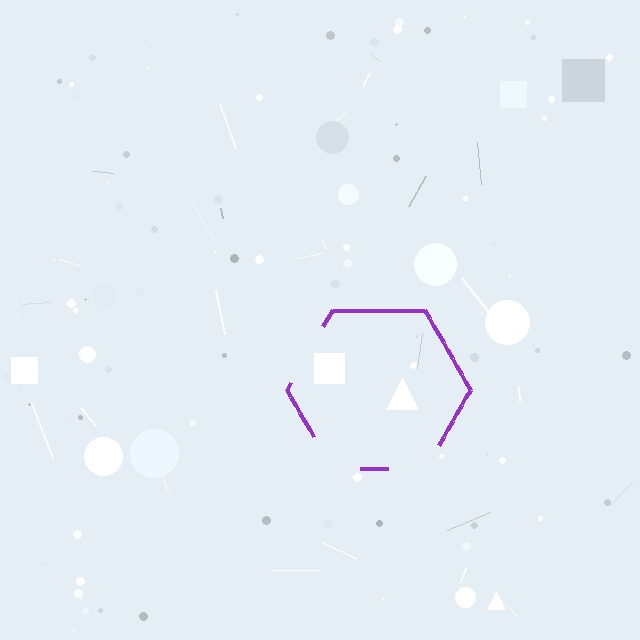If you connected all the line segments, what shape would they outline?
They would outline a hexagon.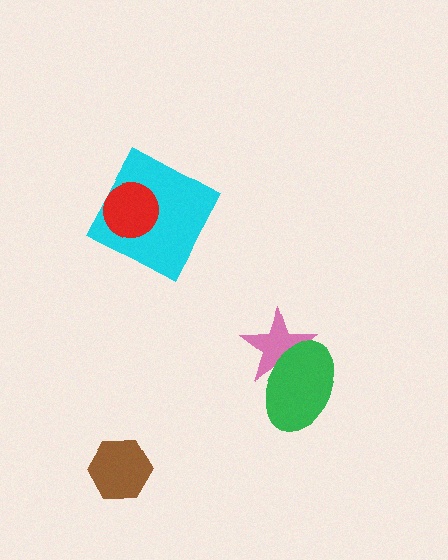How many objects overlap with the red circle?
1 object overlaps with the red circle.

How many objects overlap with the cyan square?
1 object overlaps with the cyan square.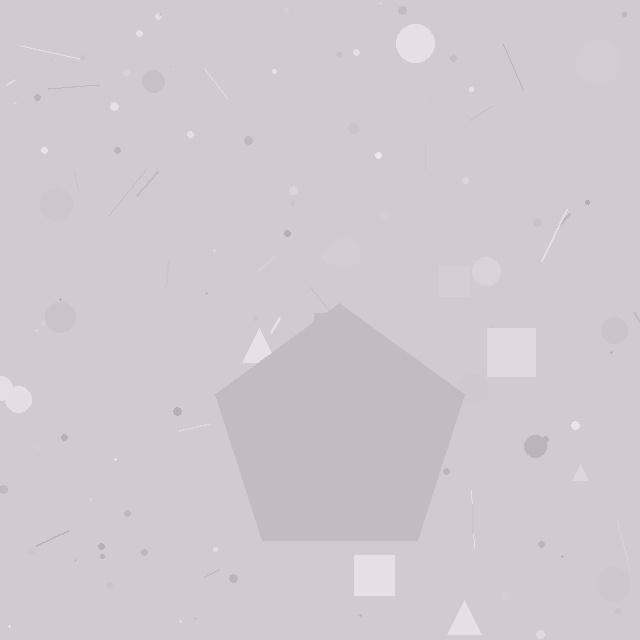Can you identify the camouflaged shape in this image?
The camouflaged shape is a pentagon.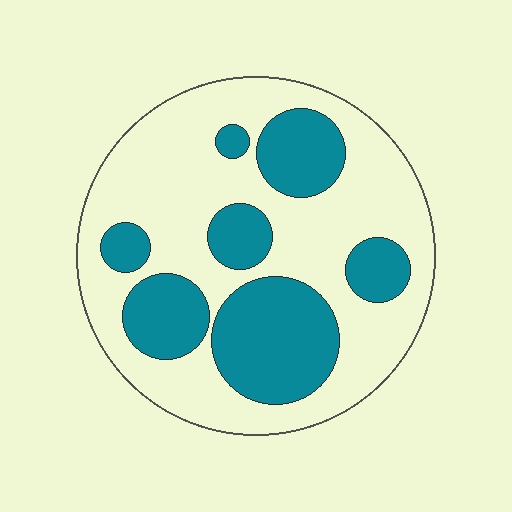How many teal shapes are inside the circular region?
7.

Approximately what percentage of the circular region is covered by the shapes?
Approximately 35%.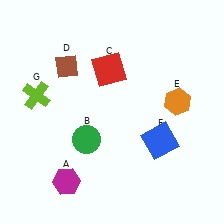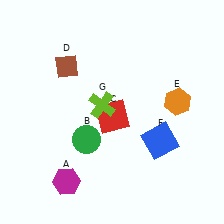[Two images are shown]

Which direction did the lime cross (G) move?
The lime cross (G) moved right.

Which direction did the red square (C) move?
The red square (C) moved down.